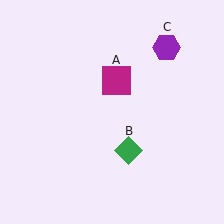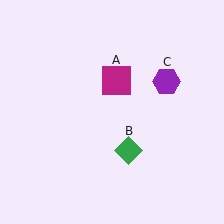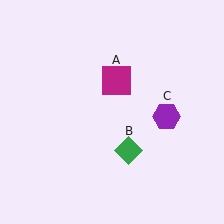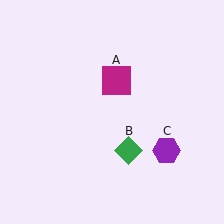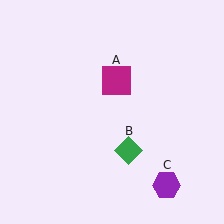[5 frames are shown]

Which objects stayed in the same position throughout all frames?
Magenta square (object A) and green diamond (object B) remained stationary.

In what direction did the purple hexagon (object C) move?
The purple hexagon (object C) moved down.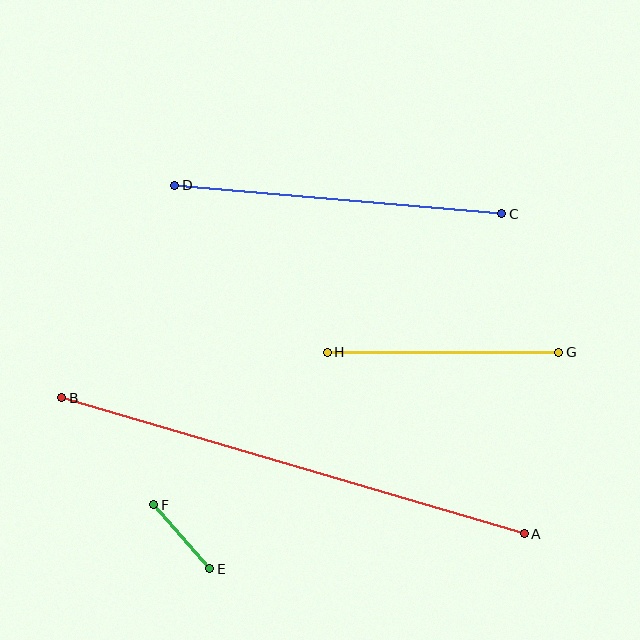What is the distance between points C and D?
The distance is approximately 328 pixels.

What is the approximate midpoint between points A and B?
The midpoint is at approximately (293, 466) pixels.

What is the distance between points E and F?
The distance is approximately 85 pixels.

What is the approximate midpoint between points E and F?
The midpoint is at approximately (182, 537) pixels.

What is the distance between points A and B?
The distance is approximately 482 pixels.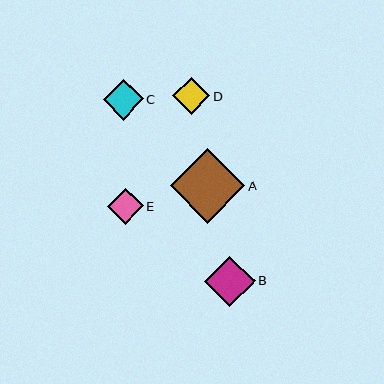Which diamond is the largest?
Diamond A is the largest with a size of approximately 74 pixels.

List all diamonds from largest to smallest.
From largest to smallest: A, B, C, D, E.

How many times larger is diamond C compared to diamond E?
Diamond C is approximately 1.1 times the size of diamond E.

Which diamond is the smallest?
Diamond E is the smallest with a size of approximately 36 pixels.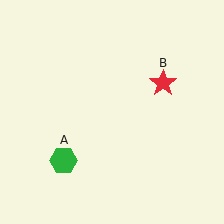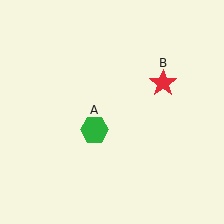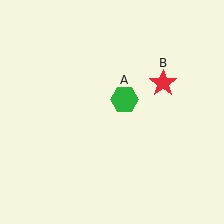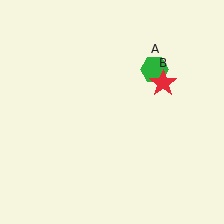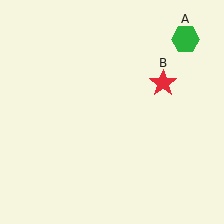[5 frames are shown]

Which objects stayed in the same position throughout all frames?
Red star (object B) remained stationary.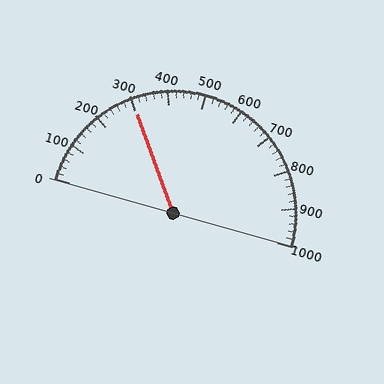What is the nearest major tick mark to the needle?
The nearest major tick mark is 300.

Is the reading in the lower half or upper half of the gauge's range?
The reading is in the lower half of the range (0 to 1000).